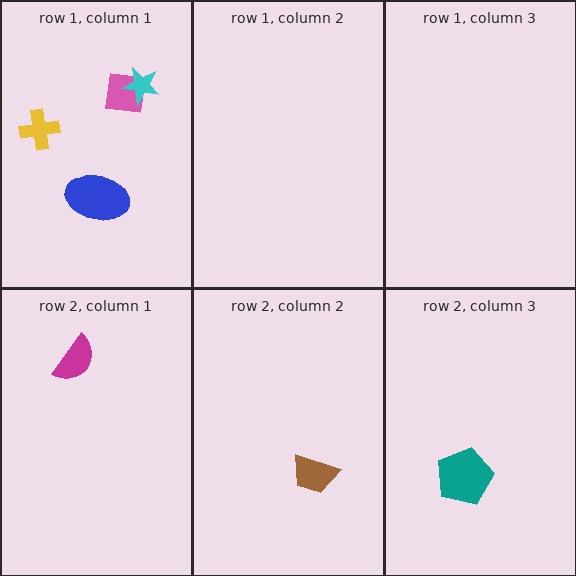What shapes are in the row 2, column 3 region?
The teal pentagon.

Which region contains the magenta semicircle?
The row 2, column 1 region.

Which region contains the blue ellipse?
The row 1, column 1 region.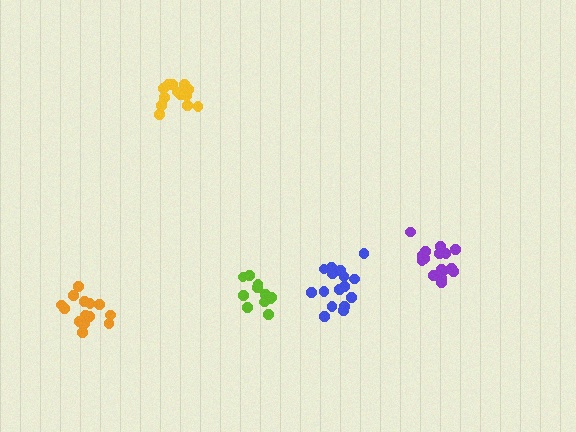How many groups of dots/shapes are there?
There are 5 groups.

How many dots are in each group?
Group 1: 16 dots, Group 2: 15 dots, Group 3: 16 dots, Group 4: 15 dots, Group 5: 11 dots (73 total).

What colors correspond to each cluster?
The clusters are colored: blue, orange, purple, yellow, lime.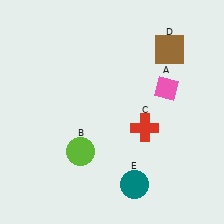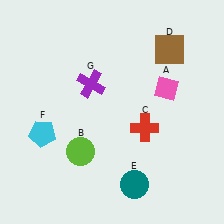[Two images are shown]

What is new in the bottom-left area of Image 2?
A cyan pentagon (F) was added in the bottom-left area of Image 2.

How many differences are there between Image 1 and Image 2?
There are 2 differences between the two images.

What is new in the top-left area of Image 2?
A purple cross (G) was added in the top-left area of Image 2.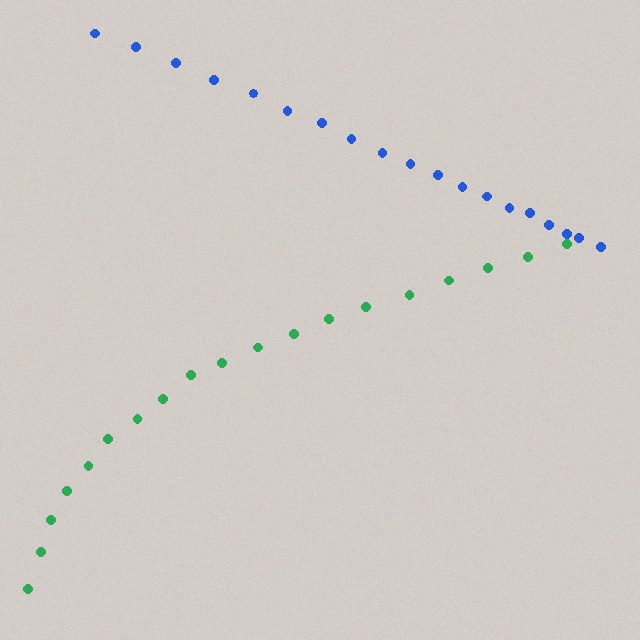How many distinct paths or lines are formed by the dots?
There are 2 distinct paths.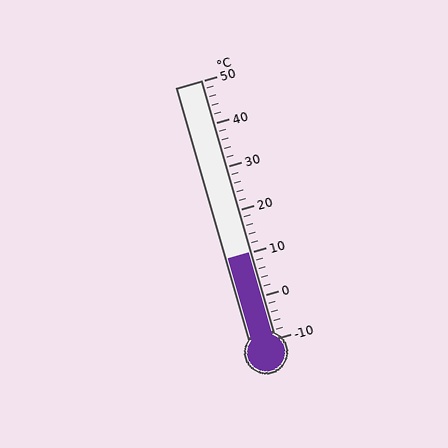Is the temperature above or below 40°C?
The temperature is below 40°C.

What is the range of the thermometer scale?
The thermometer scale ranges from -10°C to 50°C.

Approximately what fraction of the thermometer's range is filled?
The thermometer is filled to approximately 35% of its range.